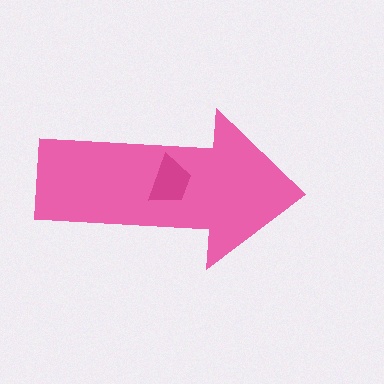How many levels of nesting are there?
2.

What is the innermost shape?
The magenta trapezoid.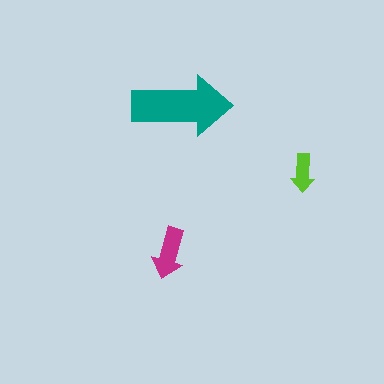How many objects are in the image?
There are 3 objects in the image.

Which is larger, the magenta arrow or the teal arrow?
The teal one.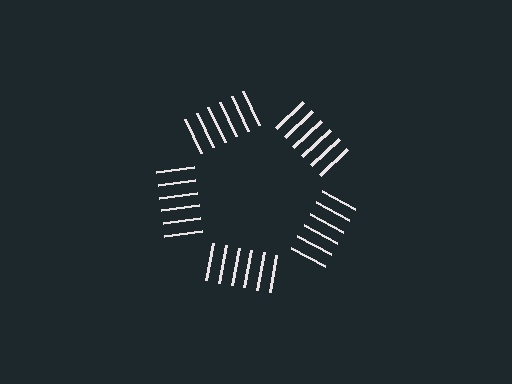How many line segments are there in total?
30 — 6 along each of the 5 edges.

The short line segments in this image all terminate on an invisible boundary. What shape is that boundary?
An illusory pentagon — the line segments terminate on its edges but no continuous stroke is drawn.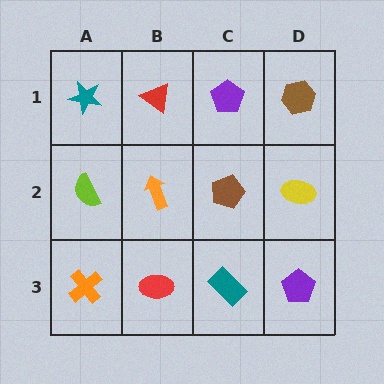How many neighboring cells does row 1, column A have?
2.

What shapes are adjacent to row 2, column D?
A brown hexagon (row 1, column D), a purple pentagon (row 3, column D), a brown pentagon (row 2, column C).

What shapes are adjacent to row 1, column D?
A yellow ellipse (row 2, column D), a purple pentagon (row 1, column C).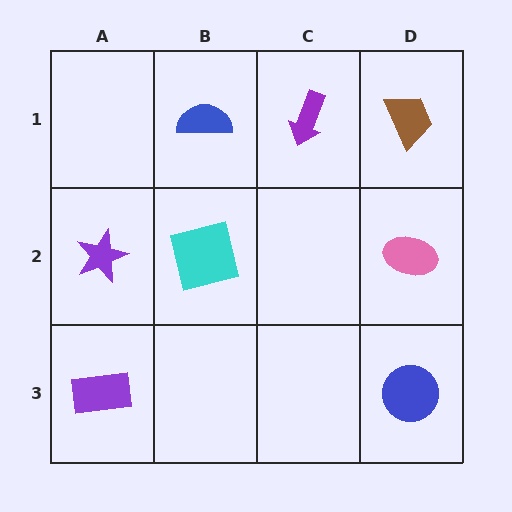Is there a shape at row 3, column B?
No, that cell is empty.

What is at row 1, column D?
A brown trapezoid.